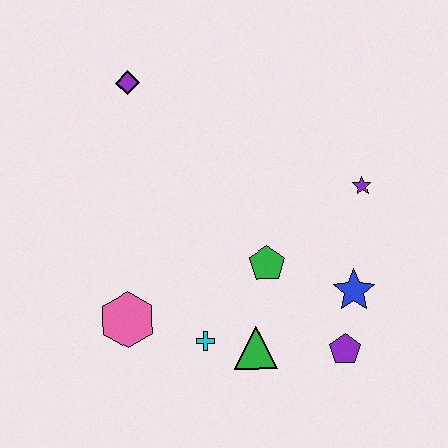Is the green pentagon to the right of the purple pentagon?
No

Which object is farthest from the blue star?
The purple diamond is farthest from the blue star.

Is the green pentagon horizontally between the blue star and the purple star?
No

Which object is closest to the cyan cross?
The green triangle is closest to the cyan cross.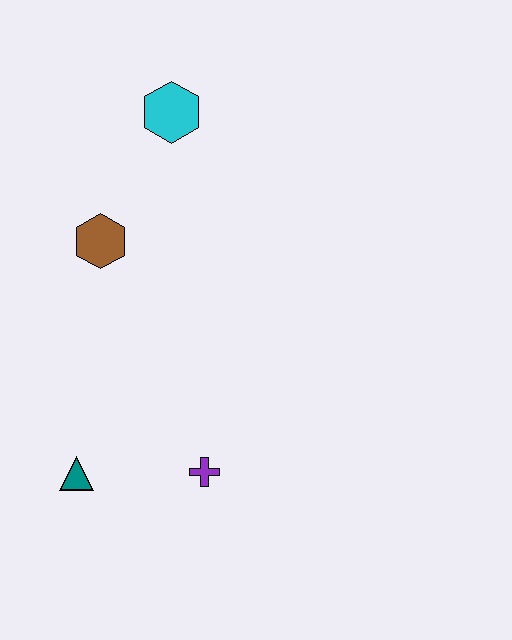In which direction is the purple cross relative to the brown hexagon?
The purple cross is below the brown hexagon.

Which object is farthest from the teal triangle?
The cyan hexagon is farthest from the teal triangle.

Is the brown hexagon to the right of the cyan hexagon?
No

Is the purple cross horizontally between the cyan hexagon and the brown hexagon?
No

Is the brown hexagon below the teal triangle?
No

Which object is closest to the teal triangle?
The purple cross is closest to the teal triangle.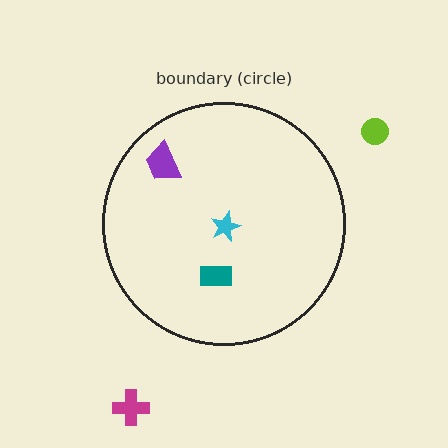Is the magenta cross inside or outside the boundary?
Outside.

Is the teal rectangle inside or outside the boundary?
Inside.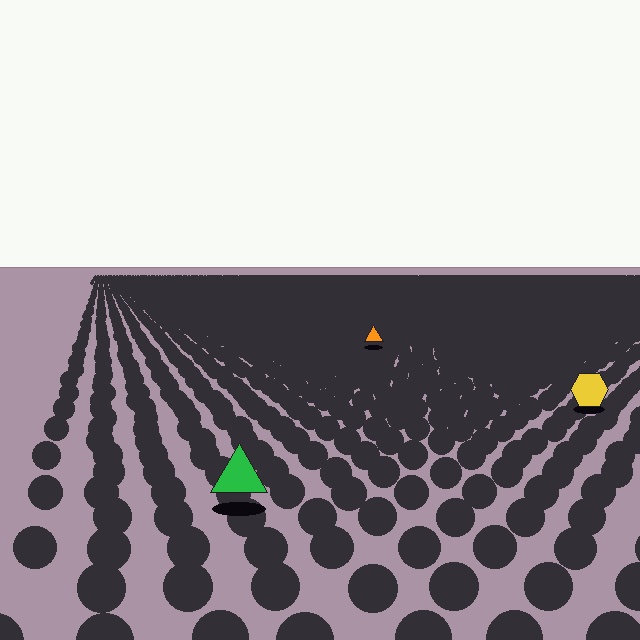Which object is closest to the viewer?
The green triangle is closest. The texture marks near it are larger and more spread out.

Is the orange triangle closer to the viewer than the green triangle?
No. The green triangle is closer — you can tell from the texture gradient: the ground texture is coarser near it.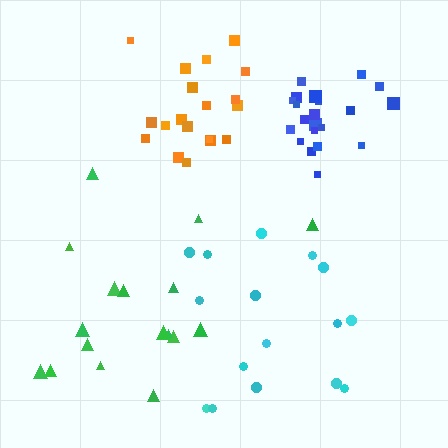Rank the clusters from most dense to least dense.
blue, orange, cyan, green.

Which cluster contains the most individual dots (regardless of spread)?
Blue (21).